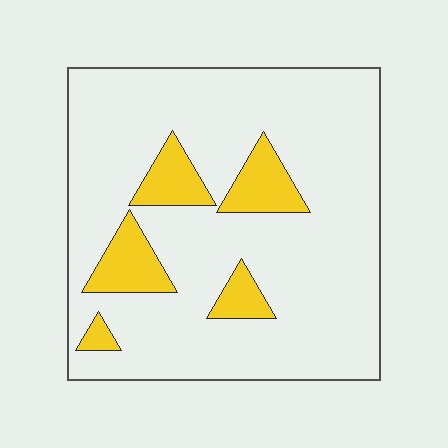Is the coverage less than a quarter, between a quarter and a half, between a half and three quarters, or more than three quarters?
Less than a quarter.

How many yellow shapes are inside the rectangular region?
5.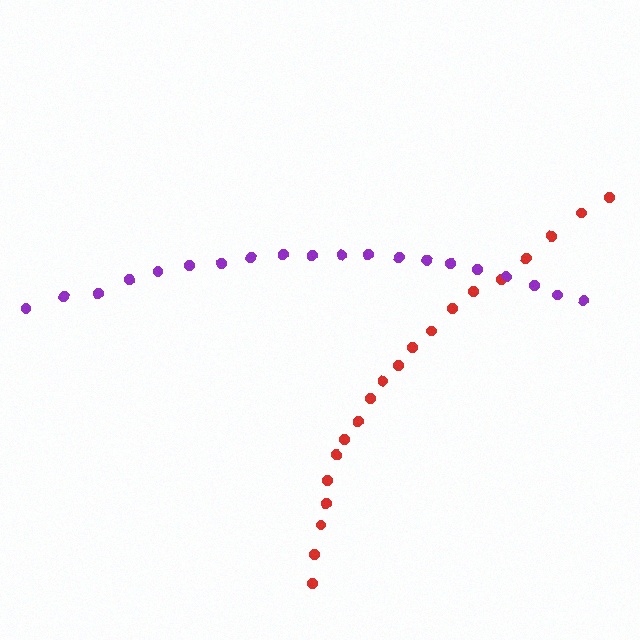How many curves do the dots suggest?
There are 2 distinct paths.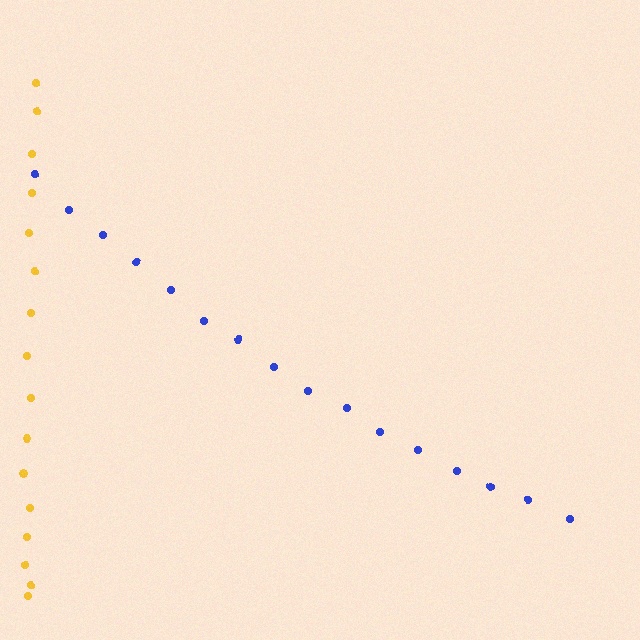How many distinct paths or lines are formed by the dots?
There are 2 distinct paths.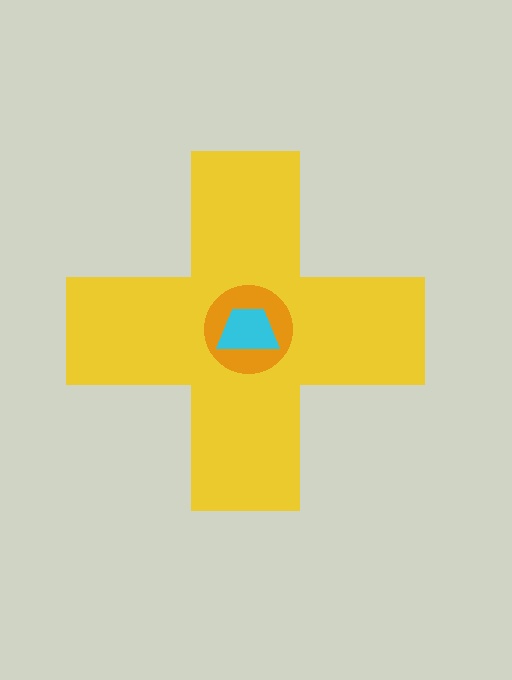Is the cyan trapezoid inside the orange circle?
Yes.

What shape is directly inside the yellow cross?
The orange circle.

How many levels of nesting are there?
3.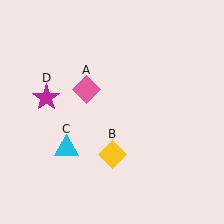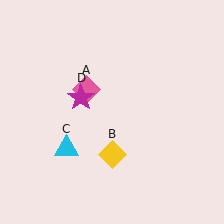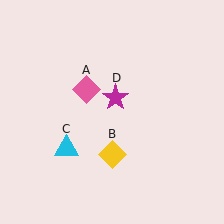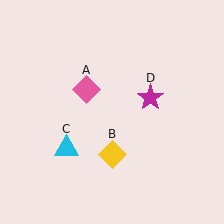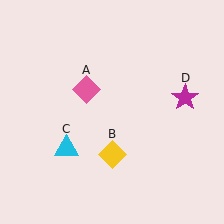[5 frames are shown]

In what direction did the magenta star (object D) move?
The magenta star (object D) moved right.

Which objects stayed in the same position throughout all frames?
Pink diamond (object A) and yellow diamond (object B) and cyan triangle (object C) remained stationary.